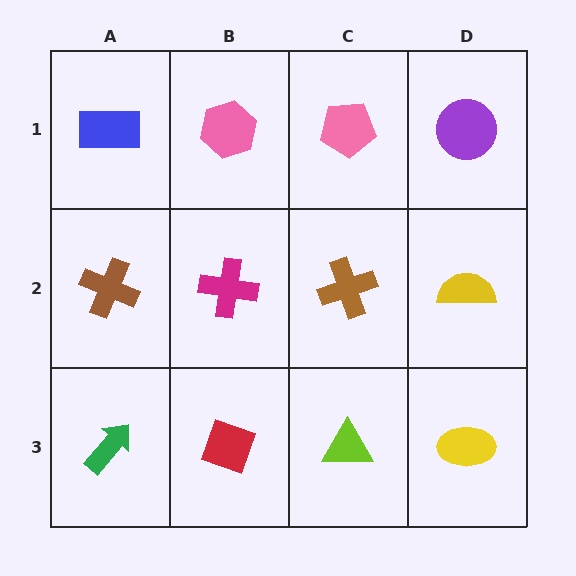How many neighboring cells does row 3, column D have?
2.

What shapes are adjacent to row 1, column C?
A brown cross (row 2, column C), a pink hexagon (row 1, column B), a purple circle (row 1, column D).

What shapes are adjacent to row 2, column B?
A pink hexagon (row 1, column B), a red diamond (row 3, column B), a brown cross (row 2, column A), a brown cross (row 2, column C).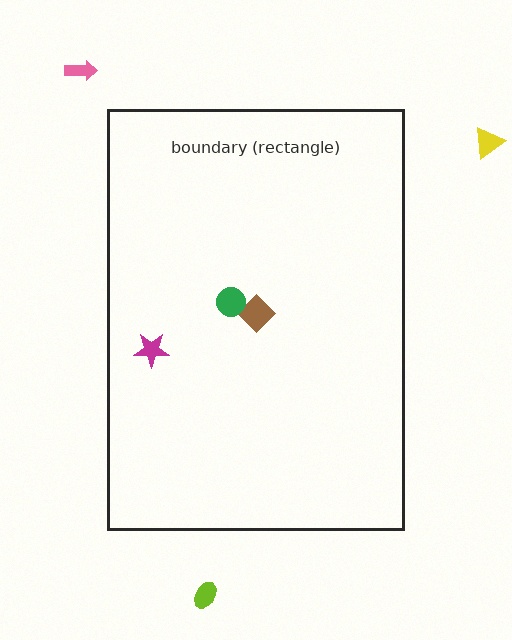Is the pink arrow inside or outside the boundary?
Outside.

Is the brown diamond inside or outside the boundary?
Inside.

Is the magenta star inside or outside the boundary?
Inside.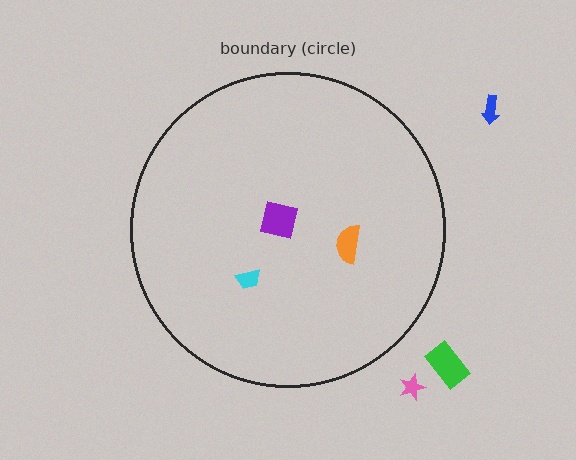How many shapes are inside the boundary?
3 inside, 3 outside.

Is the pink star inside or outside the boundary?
Outside.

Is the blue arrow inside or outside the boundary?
Outside.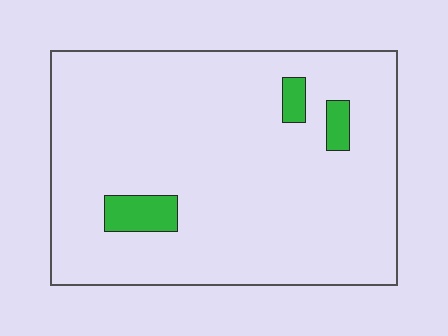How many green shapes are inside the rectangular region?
3.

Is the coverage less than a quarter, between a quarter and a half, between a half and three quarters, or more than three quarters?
Less than a quarter.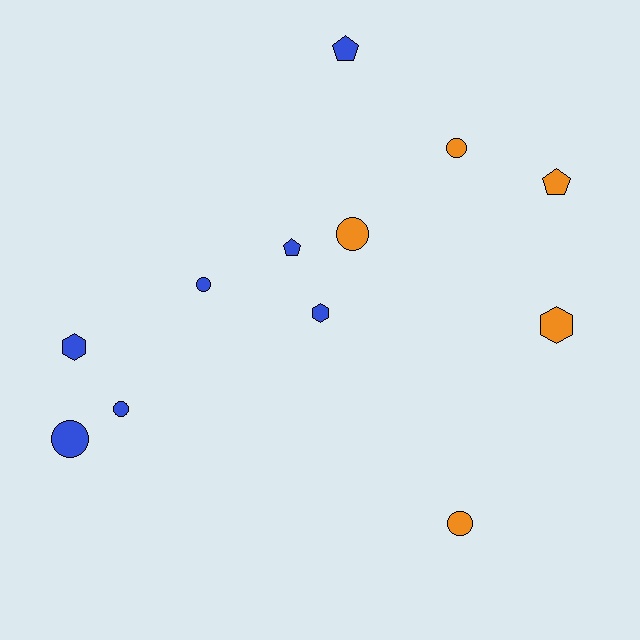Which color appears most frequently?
Blue, with 7 objects.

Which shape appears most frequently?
Circle, with 6 objects.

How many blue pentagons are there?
There are 2 blue pentagons.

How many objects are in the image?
There are 12 objects.